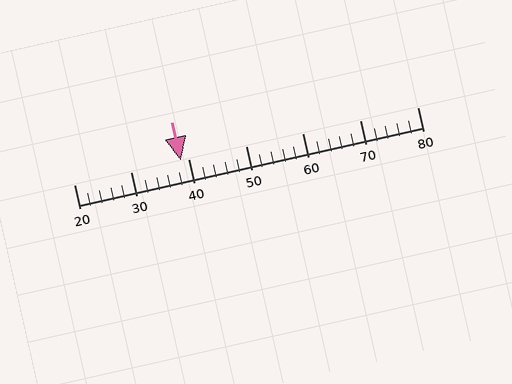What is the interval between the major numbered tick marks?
The major tick marks are spaced 10 units apart.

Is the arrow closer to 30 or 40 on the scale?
The arrow is closer to 40.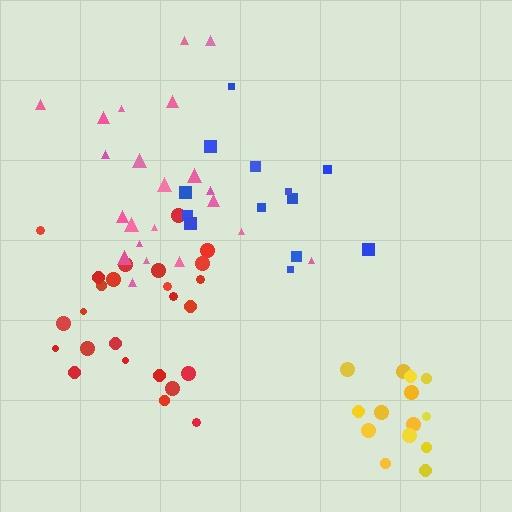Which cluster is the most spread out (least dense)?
Blue.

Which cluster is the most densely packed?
Yellow.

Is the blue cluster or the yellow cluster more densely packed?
Yellow.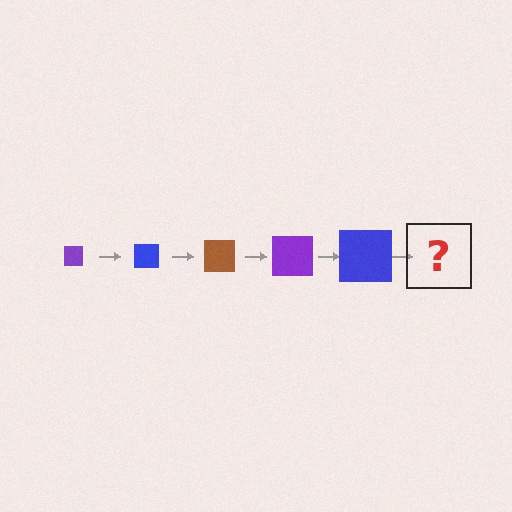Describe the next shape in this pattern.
It should be a brown square, larger than the previous one.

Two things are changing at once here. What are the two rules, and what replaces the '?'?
The two rules are that the square grows larger each step and the color cycles through purple, blue, and brown. The '?' should be a brown square, larger than the previous one.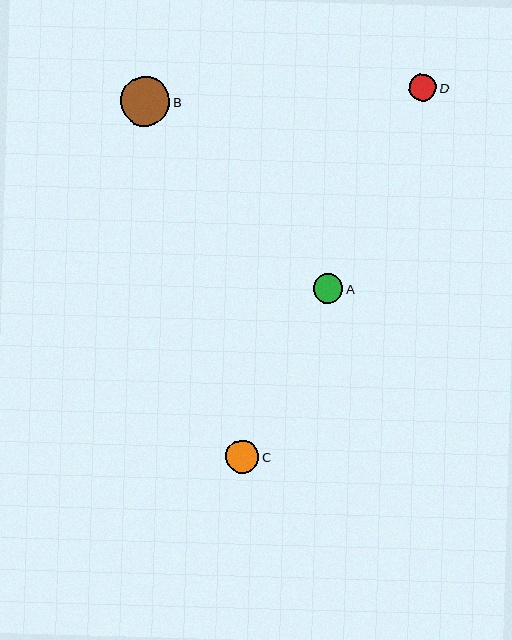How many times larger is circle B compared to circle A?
Circle B is approximately 1.7 times the size of circle A.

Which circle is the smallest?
Circle D is the smallest with a size of approximately 27 pixels.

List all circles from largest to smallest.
From largest to smallest: B, C, A, D.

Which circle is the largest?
Circle B is the largest with a size of approximately 49 pixels.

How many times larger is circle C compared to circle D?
Circle C is approximately 1.2 times the size of circle D.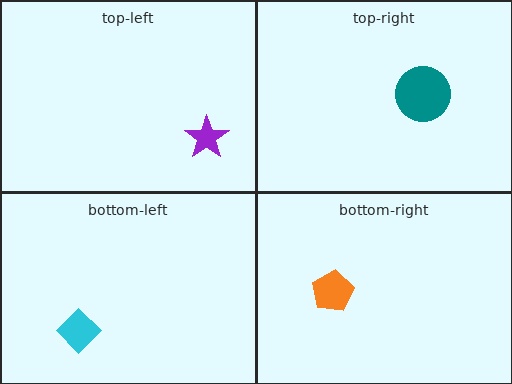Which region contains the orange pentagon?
The bottom-right region.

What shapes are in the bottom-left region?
The cyan diamond.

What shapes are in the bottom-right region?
The orange pentagon.